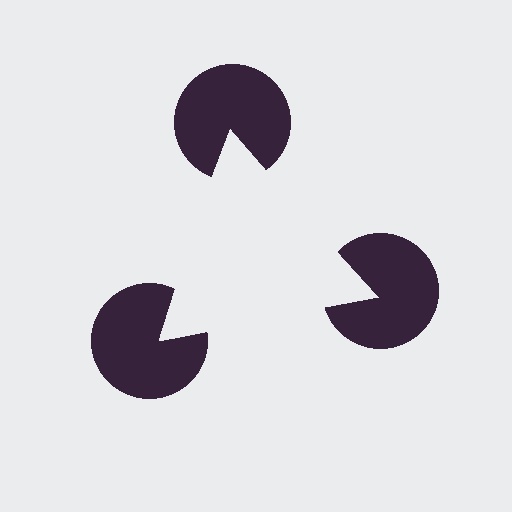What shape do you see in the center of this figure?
An illusory triangle — its edges are inferred from the aligned wedge cuts in the pac-man discs, not physically drawn.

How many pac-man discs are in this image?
There are 3 — one at each vertex of the illusory triangle.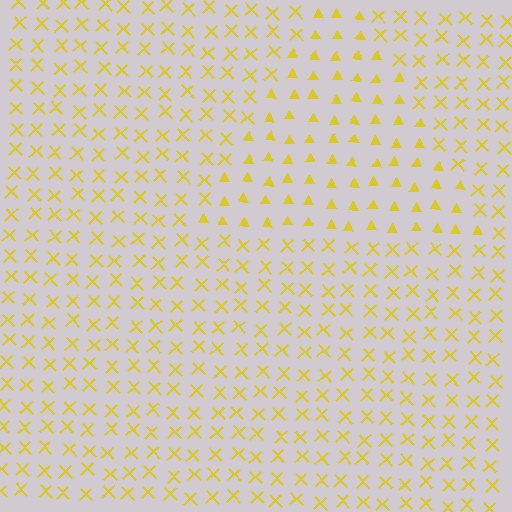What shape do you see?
I see a triangle.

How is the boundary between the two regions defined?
The boundary is defined by a change in element shape: triangles inside vs. X marks outside. All elements share the same color and spacing.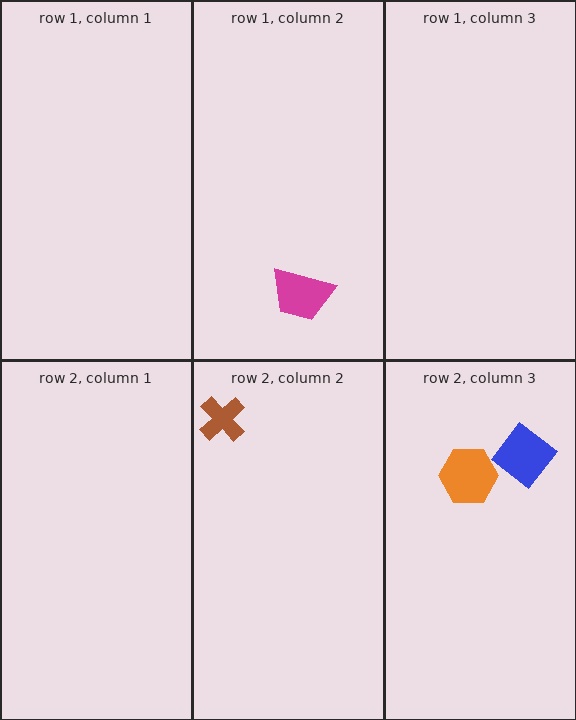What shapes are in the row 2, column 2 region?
The brown cross.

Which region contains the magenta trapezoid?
The row 1, column 2 region.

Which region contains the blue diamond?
The row 2, column 3 region.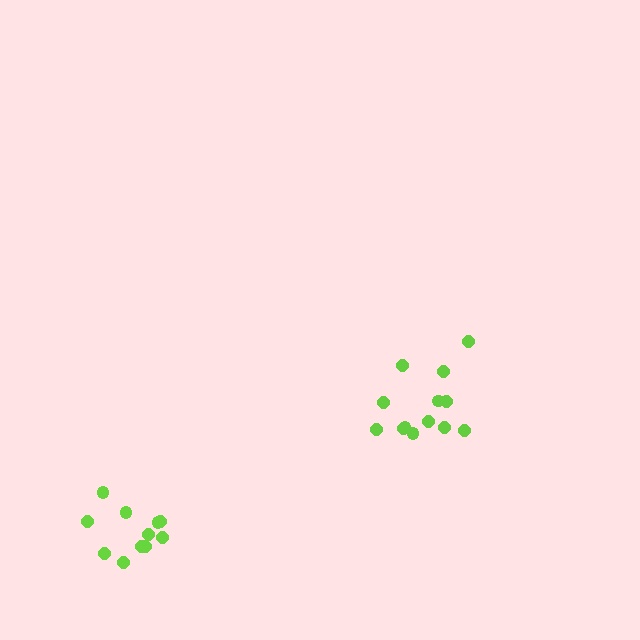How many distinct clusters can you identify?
There are 2 distinct clusters.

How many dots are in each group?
Group 1: 11 dots, Group 2: 13 dots (24 total).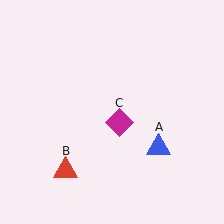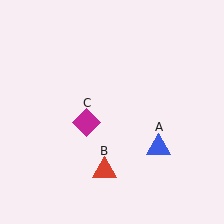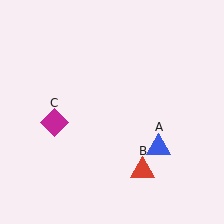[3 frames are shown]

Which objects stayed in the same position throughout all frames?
Blue triangle (object A) remained stationary.